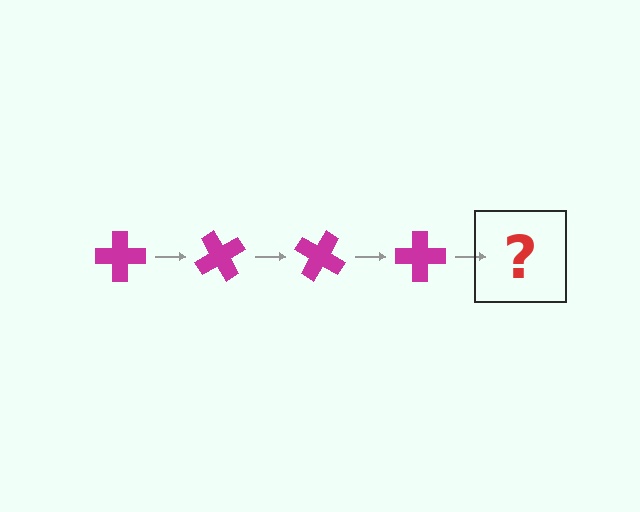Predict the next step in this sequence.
The next step is a magenta cross rotated 240 degrees.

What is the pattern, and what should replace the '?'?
The pattern is that the cross rotates 60 degrees each step. The '?' should be a magenta cross rotated 240 degrees.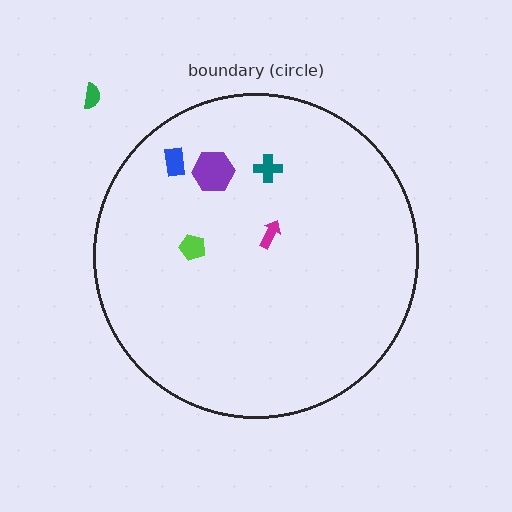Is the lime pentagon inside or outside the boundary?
Inside.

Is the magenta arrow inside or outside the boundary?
Inside.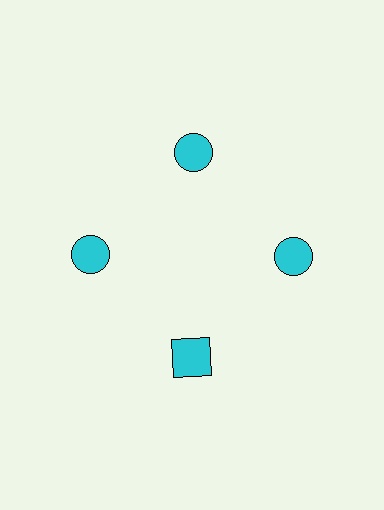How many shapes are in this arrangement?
There are 4 shapes arranged in a ring pattern.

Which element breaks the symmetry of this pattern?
The cyan square at roughly the 6 o'clock position breaks the symmetry. All other shapes are cyan circles.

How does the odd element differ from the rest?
It has a different shape: square instead of circle.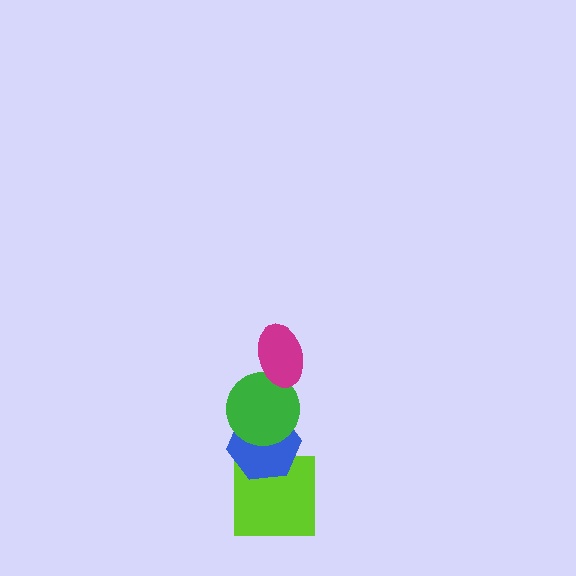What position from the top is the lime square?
The lime square is 4th from the top.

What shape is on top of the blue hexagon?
The green circle is on top of the blue hexagon.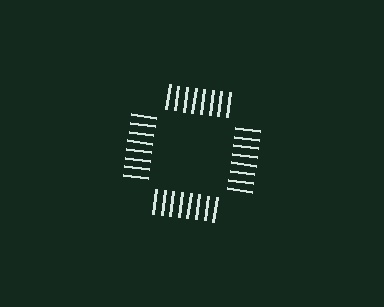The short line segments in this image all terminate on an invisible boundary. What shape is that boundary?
An illusory square — the line segments terminate on its edges but no continuous stroke is drawn.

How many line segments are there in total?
32 — 8 along each of the 4 edges.